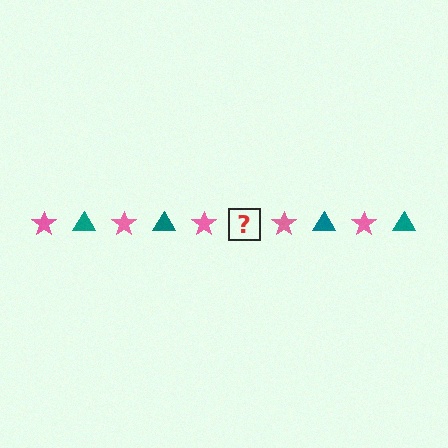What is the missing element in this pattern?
The missing element is a teal triangle.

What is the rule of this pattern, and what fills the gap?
The rule is that the pattern alternates between pink star and teal triangle. The gap should be filled with a teal triangle.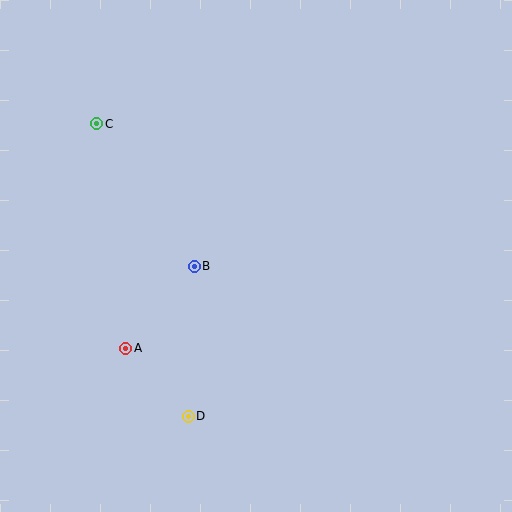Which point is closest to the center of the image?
Point B at (194, 266) is closest to the center.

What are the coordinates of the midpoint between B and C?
The midpoint between B and C is at (146, 195).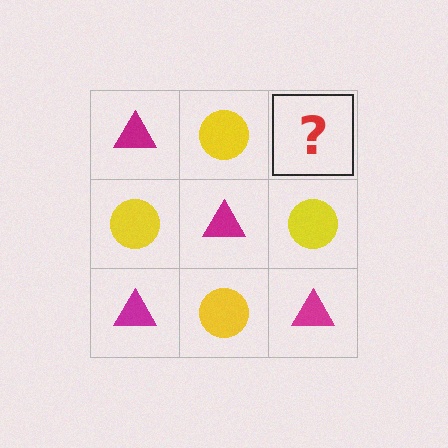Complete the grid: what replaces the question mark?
The question mark should be replaced with a magenta triangle.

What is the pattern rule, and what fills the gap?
The rule is that it alternates magenta triangle and yellow circle in a checkerboard pattern. The gap should be filled with a magenta triangle.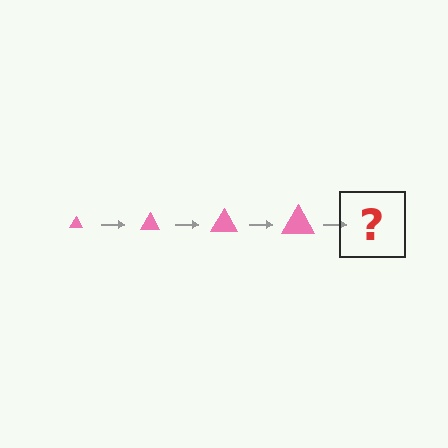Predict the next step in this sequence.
The next step is a pink triangle, larger than the previous one.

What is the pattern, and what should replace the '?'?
The pattern is that the triangle gets progressively larger each step. The '?' should be a pink triangle, larger than the previous one.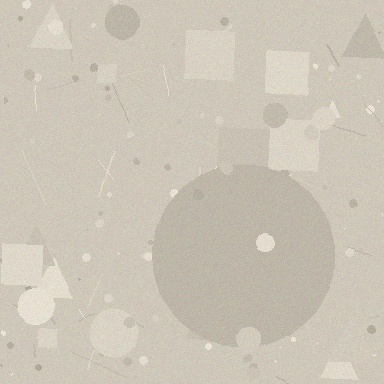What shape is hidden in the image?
A circle is hidden in the image.